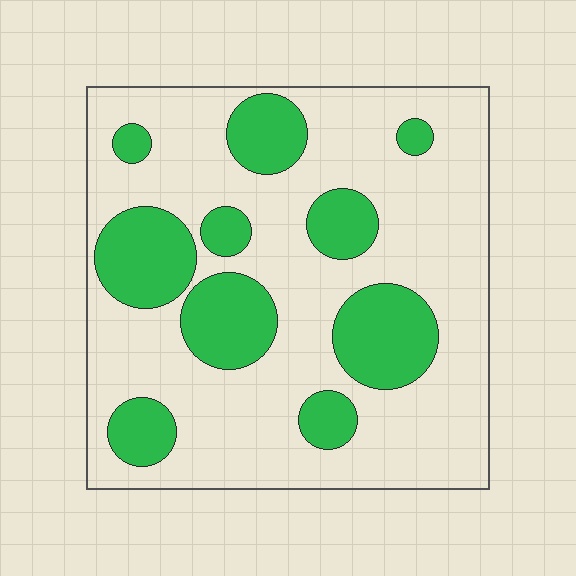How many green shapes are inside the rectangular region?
10.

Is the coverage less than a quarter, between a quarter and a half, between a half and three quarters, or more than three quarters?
Between a quarter and a half.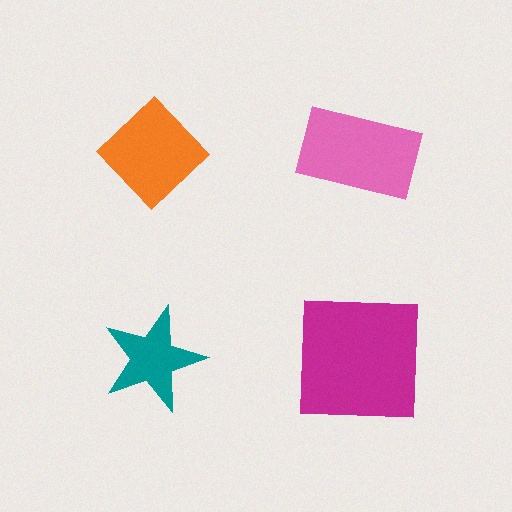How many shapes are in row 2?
2 shapes.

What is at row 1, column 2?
A pink rectangle.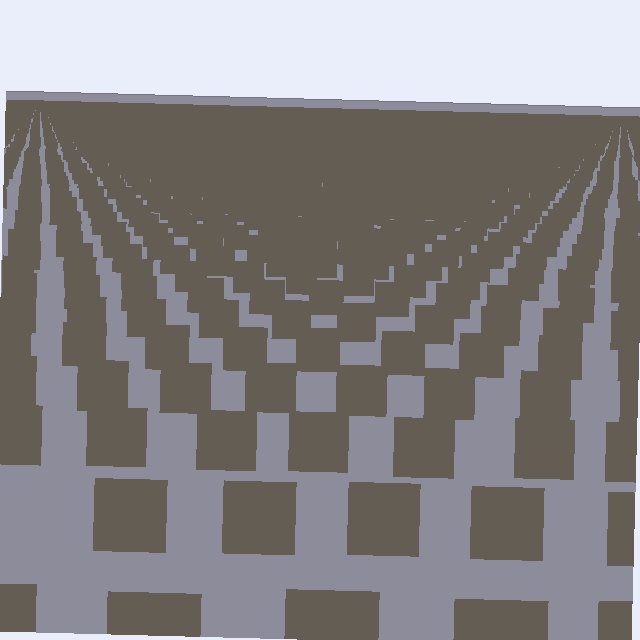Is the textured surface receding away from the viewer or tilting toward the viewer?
The surface is receding away from the viewer. Texture elements get smaller and denser toward the top.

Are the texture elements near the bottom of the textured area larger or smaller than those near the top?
Larger. Near the bottom, elements are closer to the viewer and appear at a bigger on-screen size.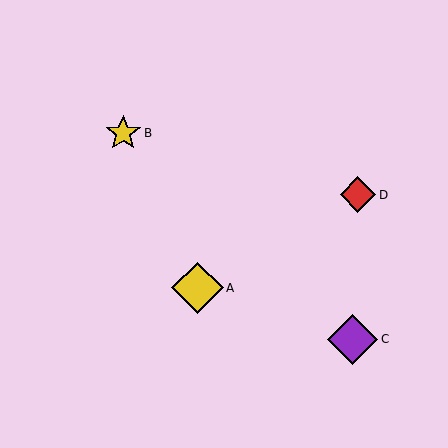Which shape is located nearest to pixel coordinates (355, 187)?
The red diamond (labeled D) at (358, 195) is nearest to that location.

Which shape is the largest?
The yellow diamond (labeled A) is the largest.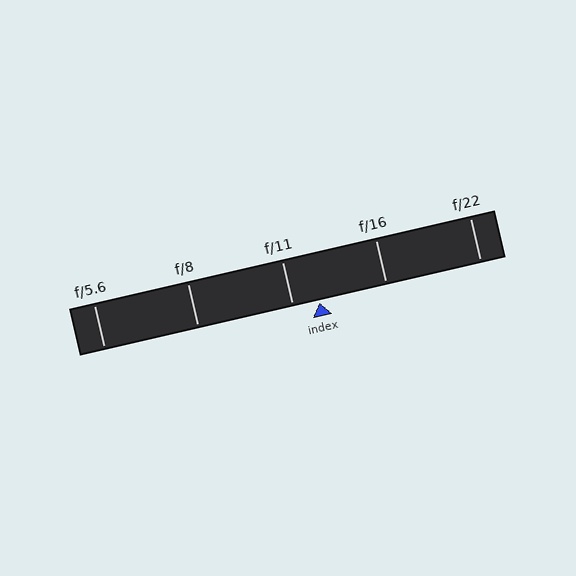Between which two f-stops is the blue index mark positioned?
The index mark is between f/11 and f/16.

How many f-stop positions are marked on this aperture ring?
There are 5 f-stop positions marked.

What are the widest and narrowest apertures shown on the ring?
The widest aperture shown is f/5.6 and the narrowest is f/22.